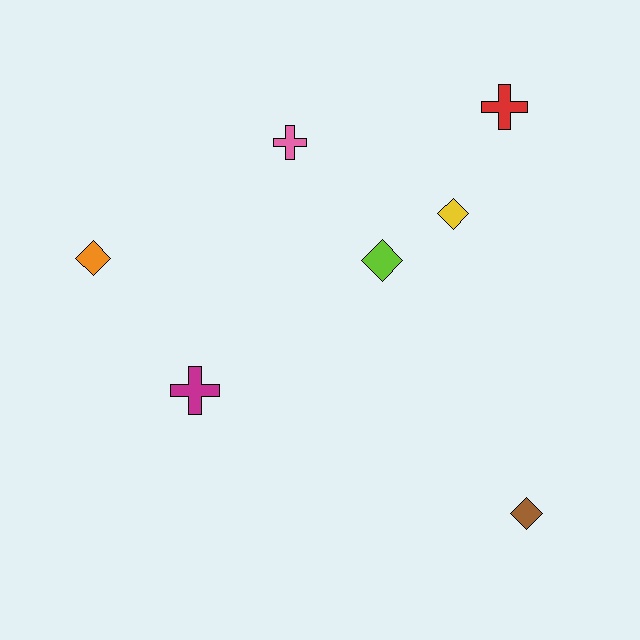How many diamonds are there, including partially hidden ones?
There are 4 diamonds.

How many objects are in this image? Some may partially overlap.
There are 7 objects.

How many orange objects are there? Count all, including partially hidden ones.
There is 1 orange object.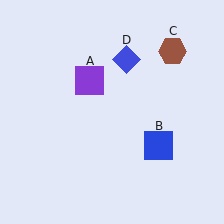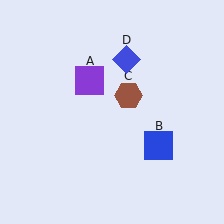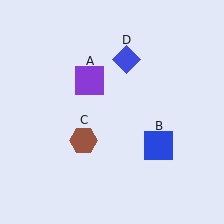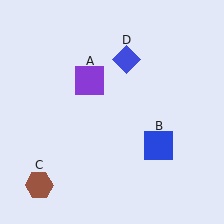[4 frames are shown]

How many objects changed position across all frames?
1 object changed position: brown hexagon (object C).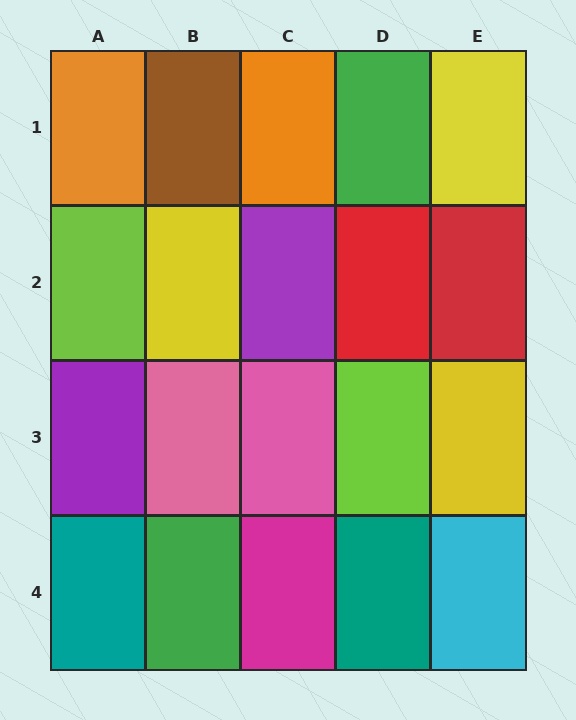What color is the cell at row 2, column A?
Lime.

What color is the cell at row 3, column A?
Purple.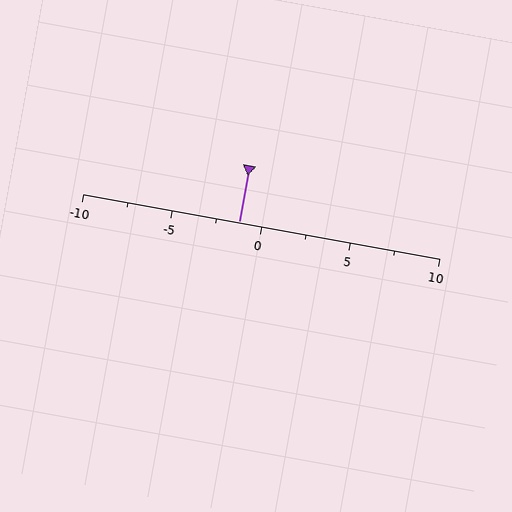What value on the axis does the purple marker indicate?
The marker indicates approximately -1.2.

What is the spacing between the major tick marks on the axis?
The major ticks are spaced 5 apart.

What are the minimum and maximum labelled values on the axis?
The axis runs from -10 to 10.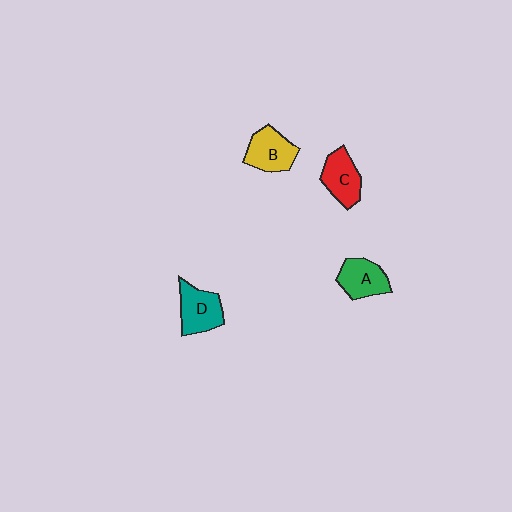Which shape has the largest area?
Shape D (teal).